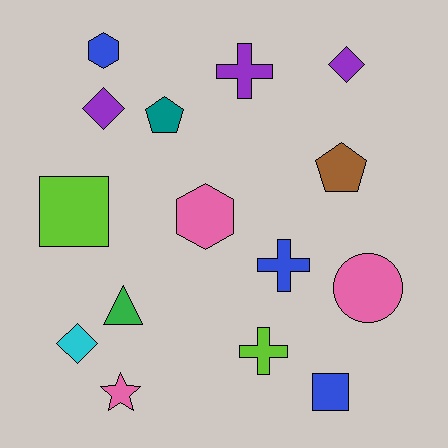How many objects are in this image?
There are 15 objects.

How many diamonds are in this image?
There are 3 diamonds.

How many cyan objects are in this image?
There is 1 cyan object.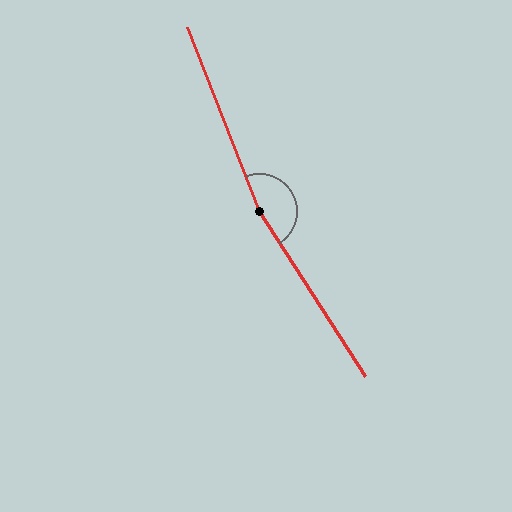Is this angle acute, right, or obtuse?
It is obtuse.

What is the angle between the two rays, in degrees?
Approximately 169 degrees.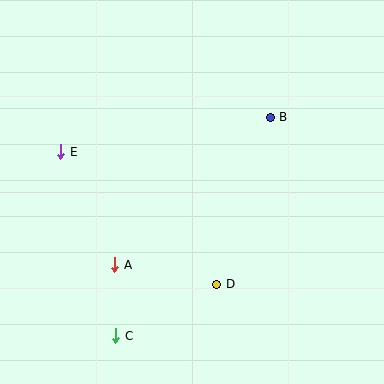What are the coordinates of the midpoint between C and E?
The midpoint between C and E is at (88, 244).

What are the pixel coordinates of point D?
Point D is at (217, 284).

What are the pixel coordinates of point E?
Point E is at (61, 152).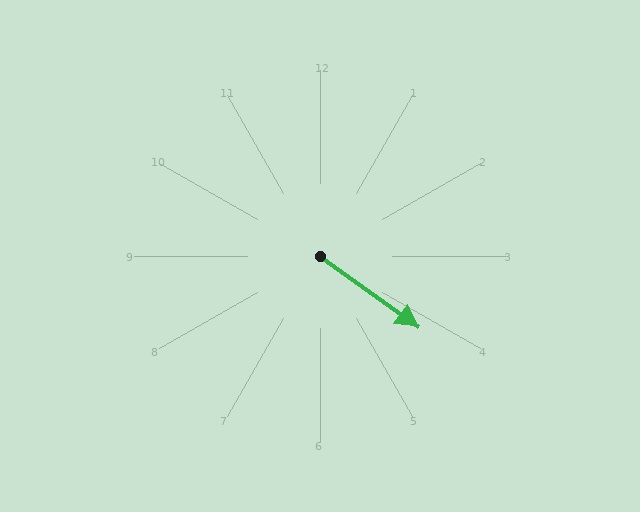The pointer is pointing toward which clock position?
Roughly 4 o'clock.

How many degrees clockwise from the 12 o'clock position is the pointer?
Approximately 126 degrees.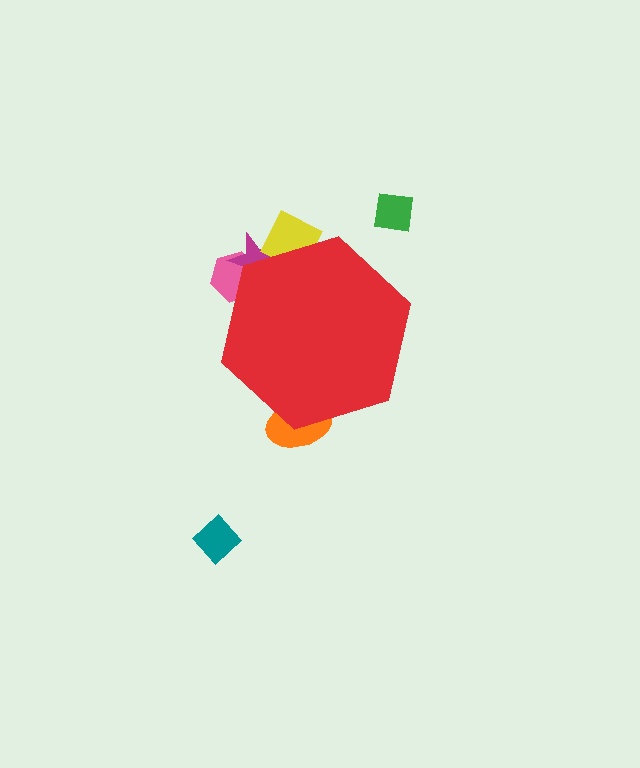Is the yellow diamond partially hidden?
Yes, the yellow diamond is partially hidden behind the red hexagon.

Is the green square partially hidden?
No, the green square is fully visible.